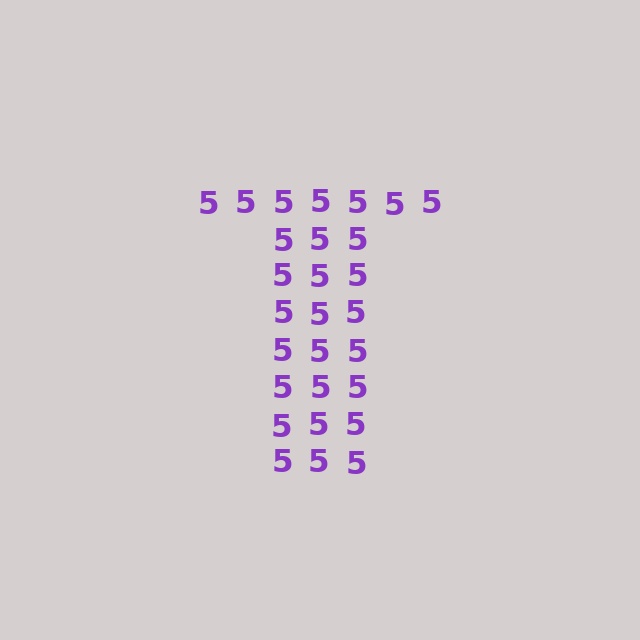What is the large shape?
The large shape is the letter T.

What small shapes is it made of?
It is made of small digit 5's.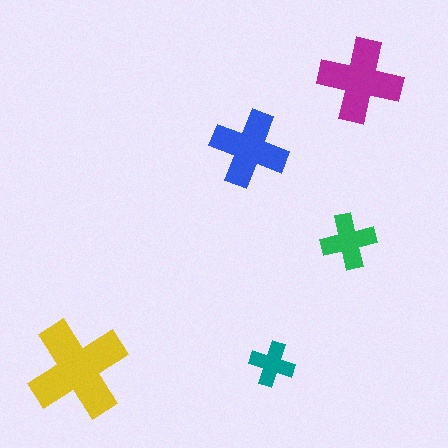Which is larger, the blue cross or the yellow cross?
The yellow one.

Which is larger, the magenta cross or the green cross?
The magenta one.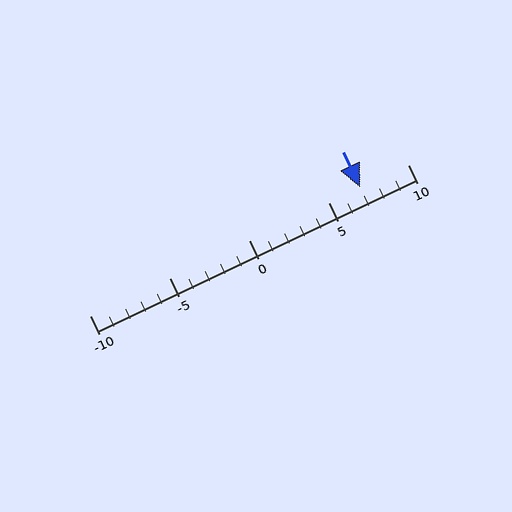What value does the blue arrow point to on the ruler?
The blue arrow points to approximately 7.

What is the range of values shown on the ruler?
The ruler shows values from -10 to 10.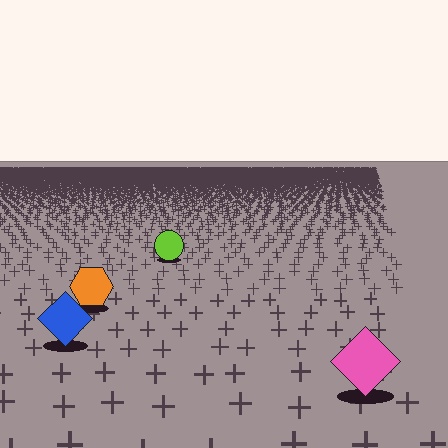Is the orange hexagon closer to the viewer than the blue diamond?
No. The blue diamond is closer — you can tell from the texture gradient: the ground texture is coarser near it.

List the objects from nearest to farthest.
From nearest to farthest: the pink diamond, the blue diamond, the orange hexagon, the lime circle.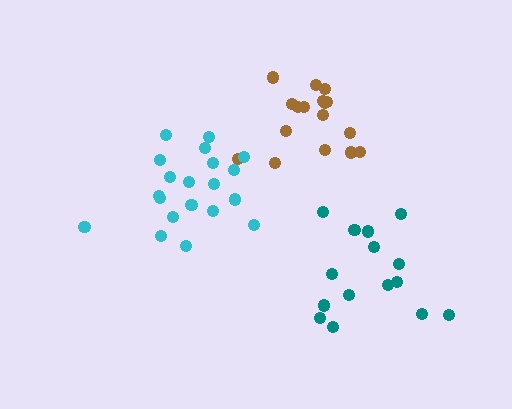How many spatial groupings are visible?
There are 3 spatial groupings.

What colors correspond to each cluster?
The clusters are colored: brown, cyan, teal.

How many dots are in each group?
Group 1: 17 dots, Group 2: 20 dots, Group 3: 15 dots (52 total).